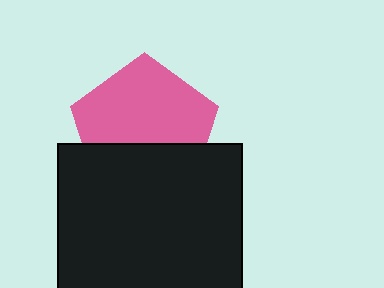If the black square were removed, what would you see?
You would see the complete pink pentagon.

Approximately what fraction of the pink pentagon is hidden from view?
Roughly 37% of the pink pentagon is hidden behind the black square.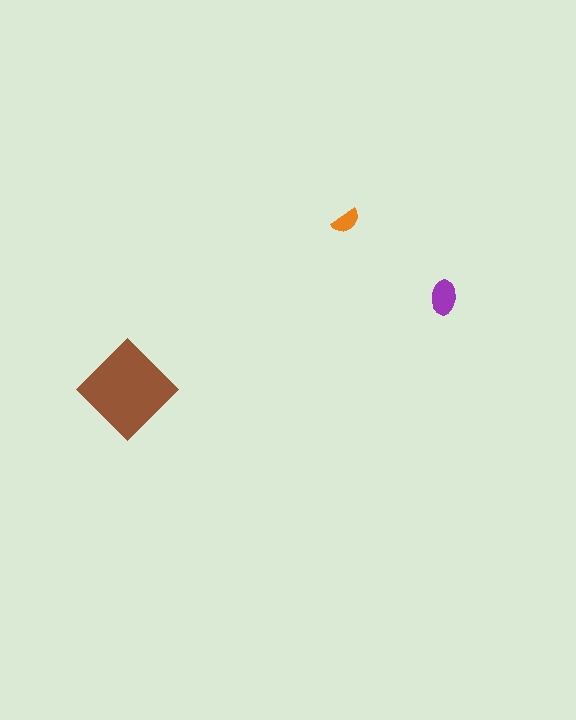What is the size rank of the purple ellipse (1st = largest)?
2nd.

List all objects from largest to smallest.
The brown diamond, the purple ellipse, the orange semicircle.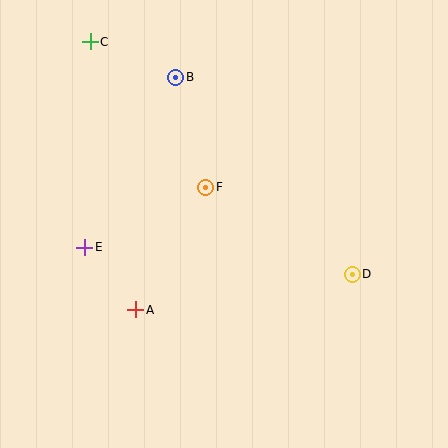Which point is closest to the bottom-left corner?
Point A is closest to the bottom-left corner.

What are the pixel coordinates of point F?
Point F is at (206, 187).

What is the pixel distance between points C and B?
The distance between C and B is 93 pixels.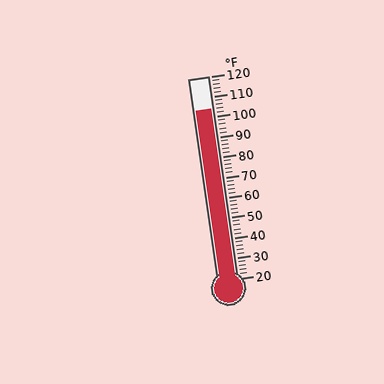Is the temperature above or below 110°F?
The temperature is below 110°F.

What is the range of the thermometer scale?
The thermometer scale ranges from 20°F to 120°F.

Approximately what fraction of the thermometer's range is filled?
The thermometer is filled to approximately 85% of its range.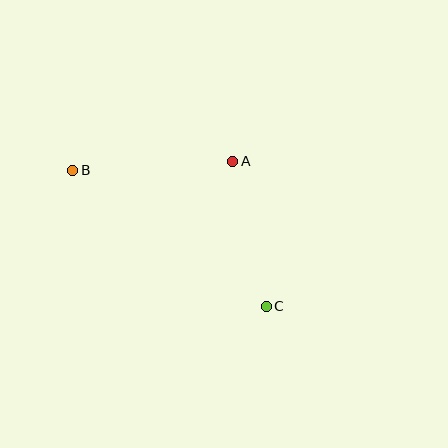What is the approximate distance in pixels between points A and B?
The distance between A and B is approximately 160 pixels.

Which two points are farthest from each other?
Points B and C are farthest from each other.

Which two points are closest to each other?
Points A and C are closest to each other.